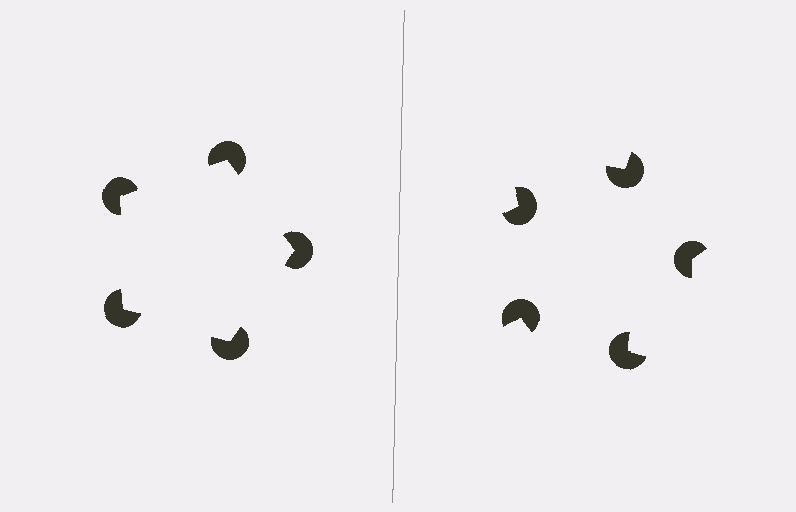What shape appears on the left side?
An illusory pentagon.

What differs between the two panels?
The pac-man discs are positioned identically on both sides; only the wedge orientations differ. On the left they align to a pentagon; on the right they are misaligned.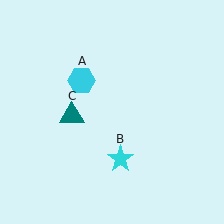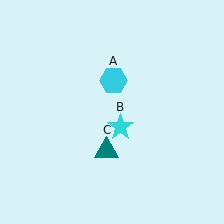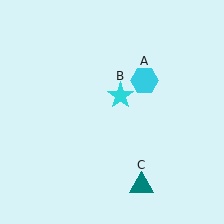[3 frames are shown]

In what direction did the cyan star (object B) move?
The cyan star (object B) moved up.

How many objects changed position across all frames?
3 objects changed position: cyan hexagon (object A), cyan star (object B), teal triangle (object C).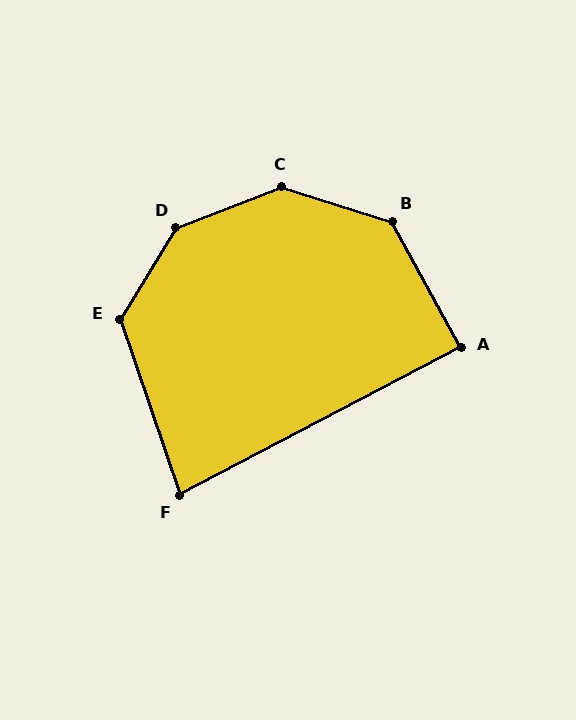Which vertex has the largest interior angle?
D, at approximately 143 degrees.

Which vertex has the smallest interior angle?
F, at approximately 81 degrees.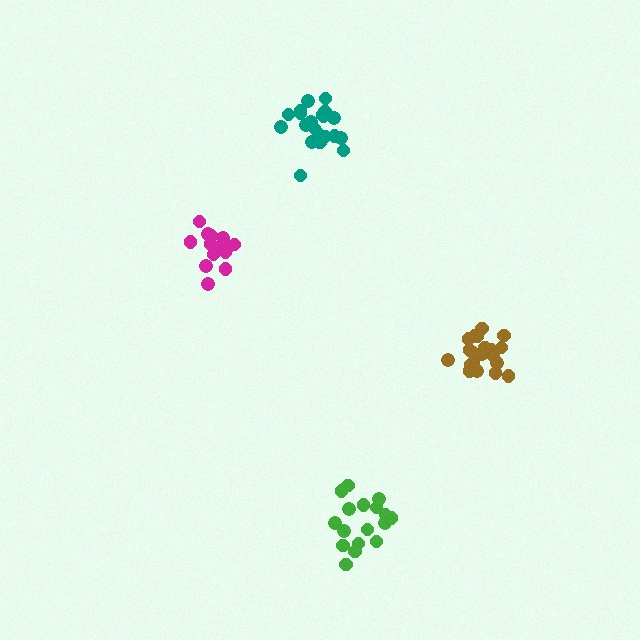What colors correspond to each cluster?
The clusters are colored: teal, brown, magenta, green.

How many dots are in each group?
Group 1: 21 dots, Group 2: 21 dots, Group 3: 15 dots, Group 4: 17 dots (74 total).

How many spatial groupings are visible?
There are 4 spatial groupings.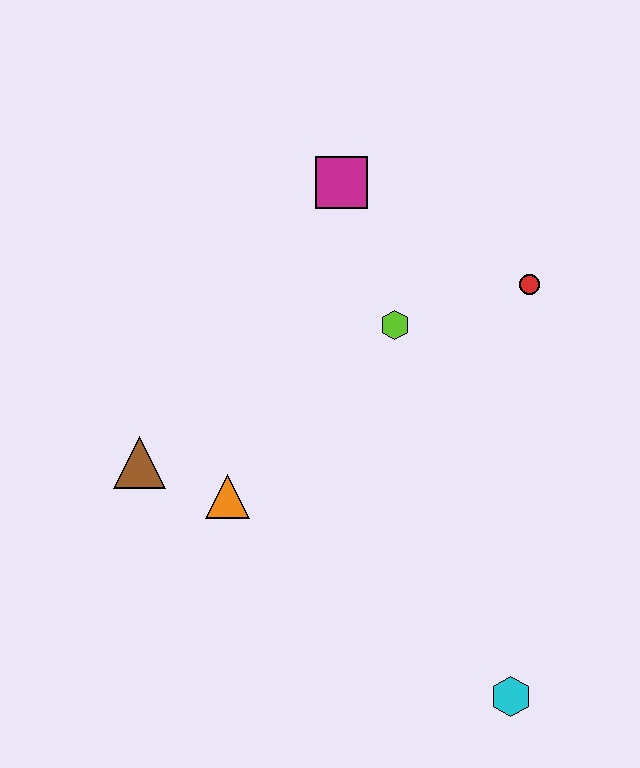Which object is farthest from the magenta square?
The cyan hexagon is farthest from the magenta square.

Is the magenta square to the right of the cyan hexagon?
No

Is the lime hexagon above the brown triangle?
Yes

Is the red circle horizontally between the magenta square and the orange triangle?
No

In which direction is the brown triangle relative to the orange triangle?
The brown triangle is to the left of the orange triangle.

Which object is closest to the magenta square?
The lime hexagon is closest to the magenta square.